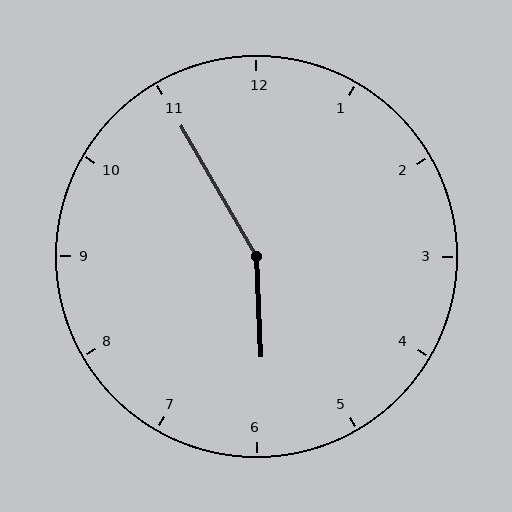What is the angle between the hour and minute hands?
Approximately 152 degrees.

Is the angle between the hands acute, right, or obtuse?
It is obtuse.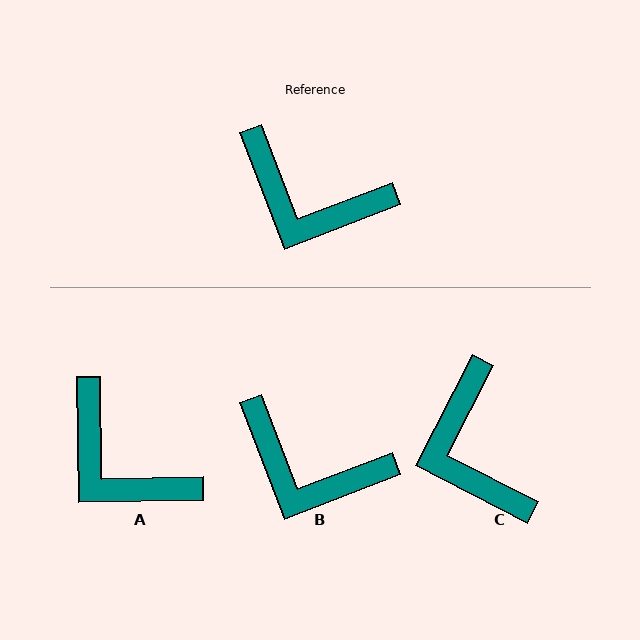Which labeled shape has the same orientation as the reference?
B.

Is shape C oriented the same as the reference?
No, it is off by about 48 degrees.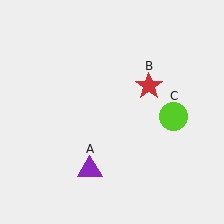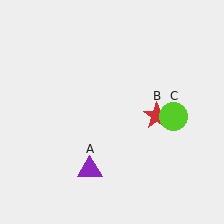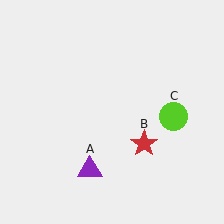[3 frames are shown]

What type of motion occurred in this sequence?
The red star (object B) rotated clockwise around the center of the scene.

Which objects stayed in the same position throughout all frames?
Purple triangle (object A) and lime circle (object C) remained stationary.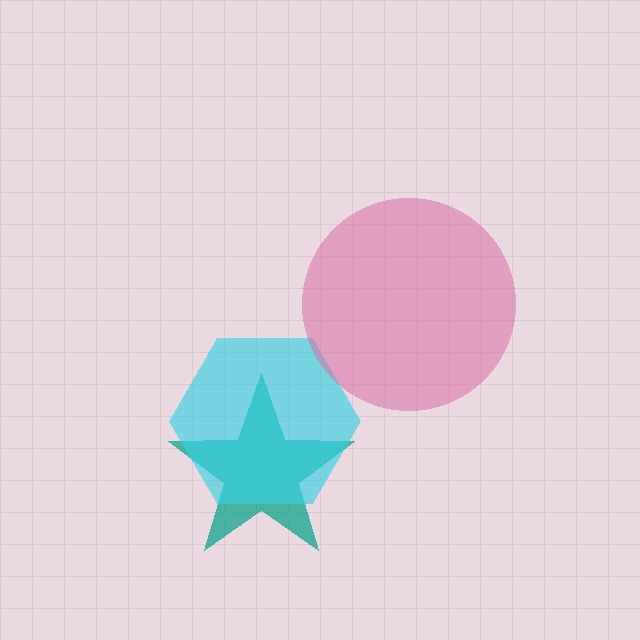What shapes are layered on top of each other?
The layered shapes are: a teal star, a cyan hexagon, a pink circle.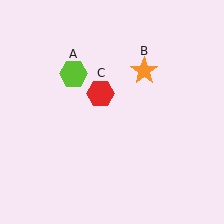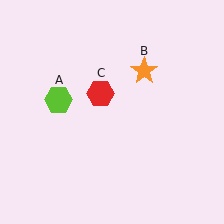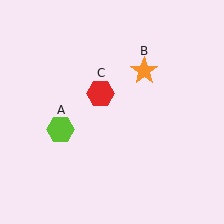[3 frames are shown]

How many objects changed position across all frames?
1 object changed position: lime hexagon (object A).